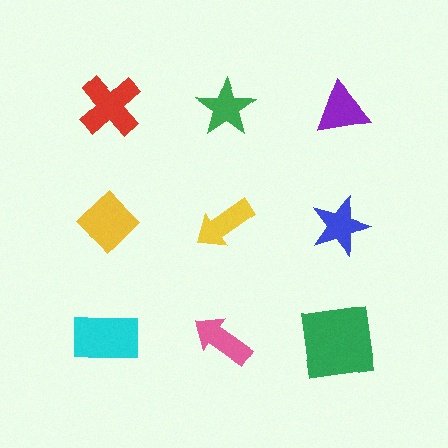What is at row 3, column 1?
A cyan rectangle.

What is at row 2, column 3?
A blue star.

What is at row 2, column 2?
A yellow arrow.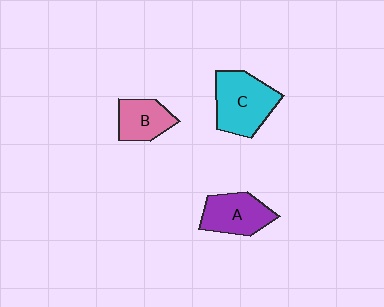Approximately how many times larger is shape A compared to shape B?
Approximately 1.2 times.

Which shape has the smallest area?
Shape B (pink).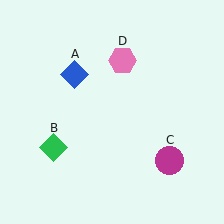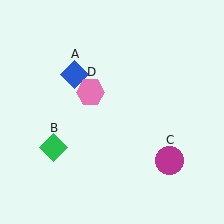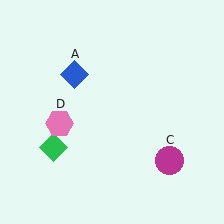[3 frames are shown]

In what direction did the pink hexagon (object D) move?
The pink hexagon (object D) moved down and to the left.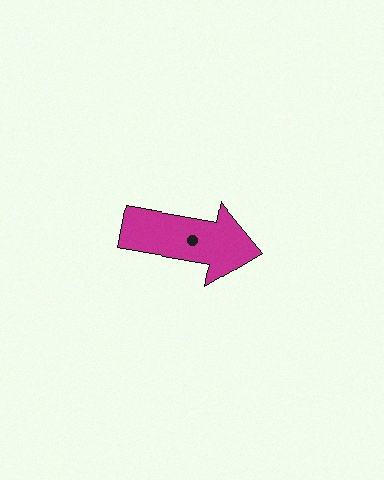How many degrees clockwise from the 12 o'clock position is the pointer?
Approximately 100 degrees.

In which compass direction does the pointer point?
East.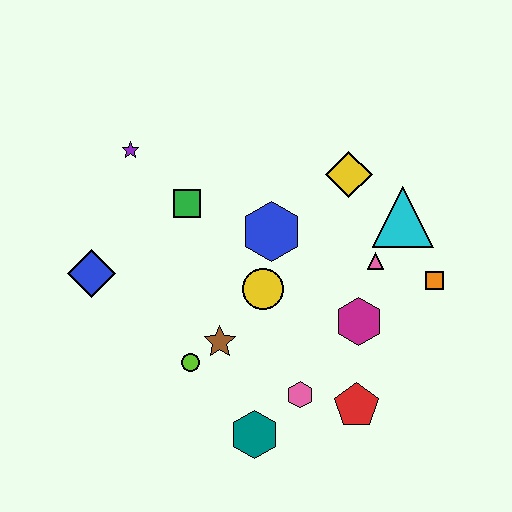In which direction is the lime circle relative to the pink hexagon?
The lime circle is to the left of the pink hexagon.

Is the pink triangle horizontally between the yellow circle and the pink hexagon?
No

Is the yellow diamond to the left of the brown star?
No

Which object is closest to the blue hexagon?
The yellow circle is closest to the blue hexagon.